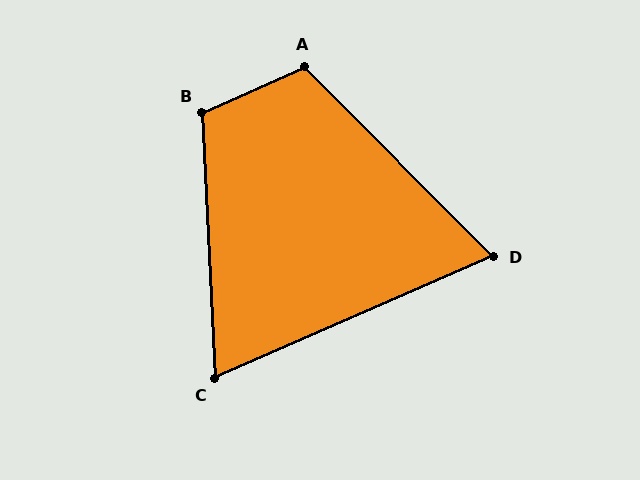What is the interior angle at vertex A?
Approximately 111 degrees (obtuse).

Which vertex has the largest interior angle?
B, at approximately 111 degrees.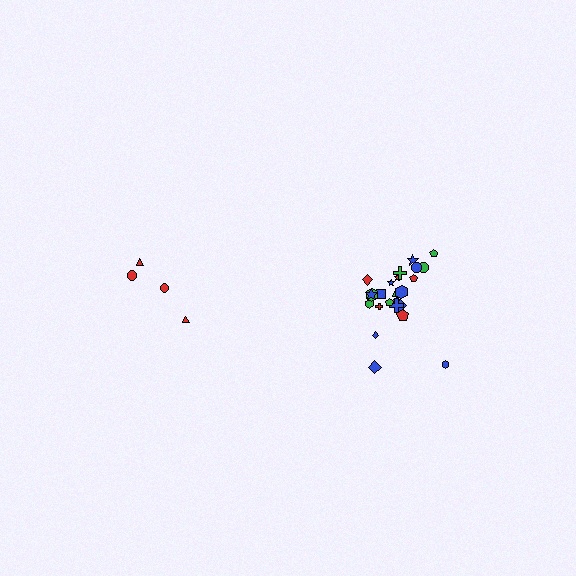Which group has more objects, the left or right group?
The right group.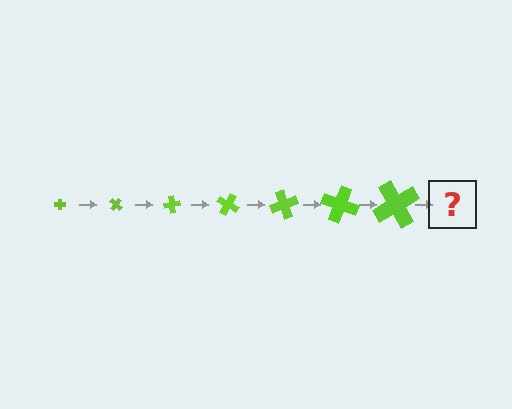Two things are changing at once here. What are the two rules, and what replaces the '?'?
The two rules are that the cross grows larger each step and it rotates 40 degrees each step. The '?' should be a cross, larger than the previous one and rotated 280 degrees from the start.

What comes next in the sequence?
The next element should be a cross, larger than the previous one and rotated 280 degrees from the start.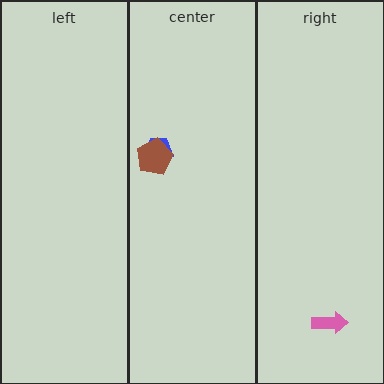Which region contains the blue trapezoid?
The center region.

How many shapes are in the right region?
1.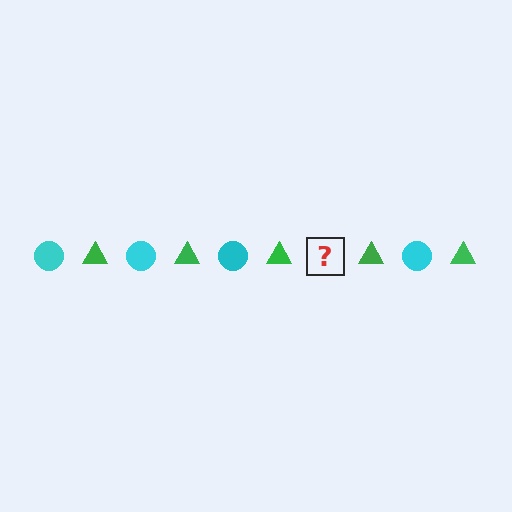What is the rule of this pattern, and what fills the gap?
The rule is that the pattern alternates between cyan circle and green triangle. The gap should be filled with a cyan circle.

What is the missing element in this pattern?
The missing element is a cyan circle.